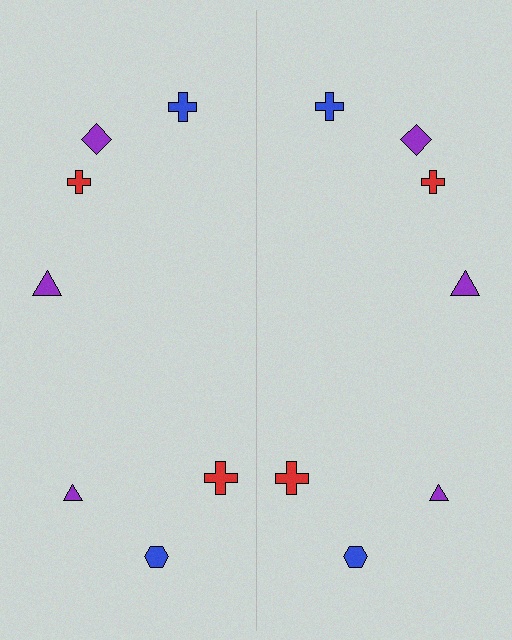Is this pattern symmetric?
Yes, this pattern has bilateral (reflection) symmetry.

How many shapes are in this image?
There are 14 shapes in this image.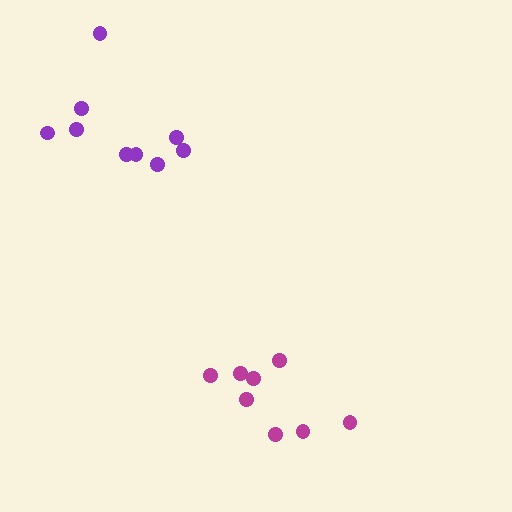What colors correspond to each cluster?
The clusters are colored: magenta, purple.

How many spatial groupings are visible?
There are 2 spatial groupings.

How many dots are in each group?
Group 1: 8 dots, Group 2: 9 dots (17 total).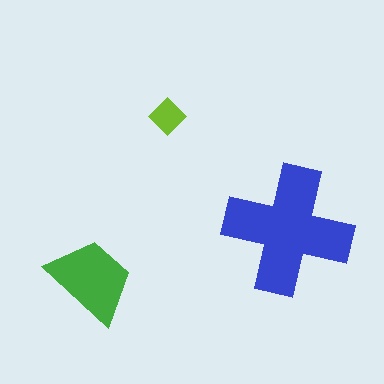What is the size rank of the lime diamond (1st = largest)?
3rd.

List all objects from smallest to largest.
The lime diamond, the green trapezoid, the blue cross.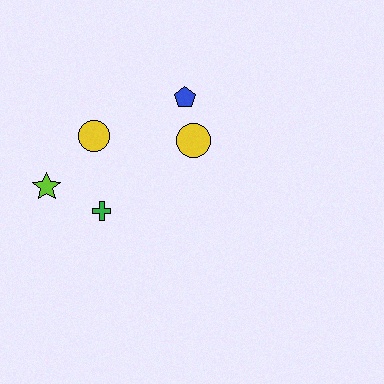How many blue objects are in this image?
There is 1 blue object.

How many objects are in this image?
There are 5 objects.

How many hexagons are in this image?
There are no hexagons.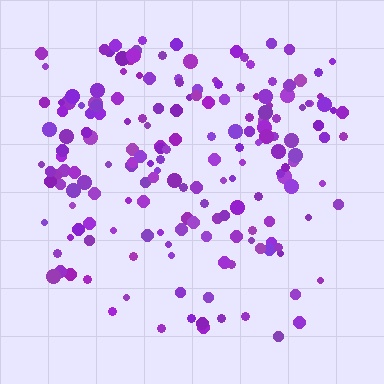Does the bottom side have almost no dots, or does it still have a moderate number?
Still a moderate number, just noticeably fewer than the top.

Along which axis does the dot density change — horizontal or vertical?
Vertical.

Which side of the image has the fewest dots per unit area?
The bottom.